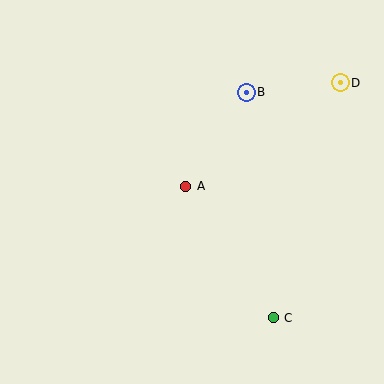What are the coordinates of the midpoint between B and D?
The midpoint between B and D is at (293, 88).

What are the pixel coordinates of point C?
Point C is at (273, 318).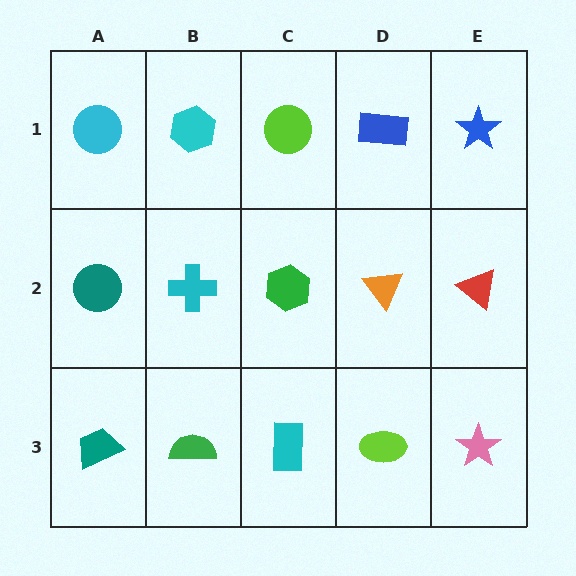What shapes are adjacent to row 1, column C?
A green hexagon (row 2, column C), a cyan hexagon (row 1, column B), a blue rectangle (row 1, column D).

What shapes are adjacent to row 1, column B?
A cyan cross (row 2, column B), a cyan circle (row 1, column A), a lime circle (row 1, column C).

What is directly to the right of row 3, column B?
A cyan rectangle.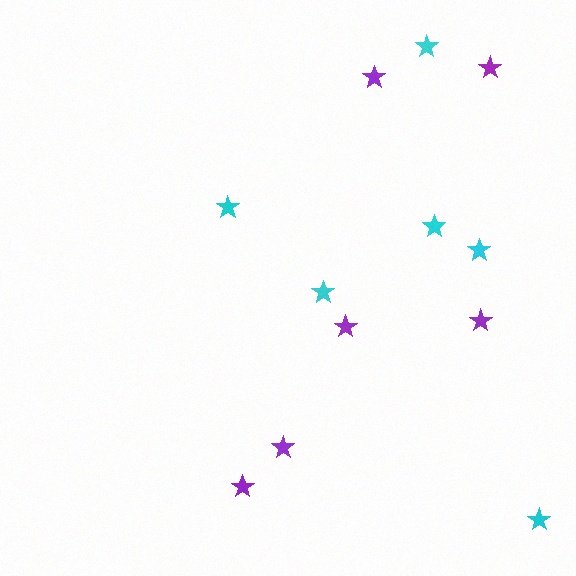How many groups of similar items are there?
There are 2 groups: one group of purple stars (6) and one group of cyan stars (6).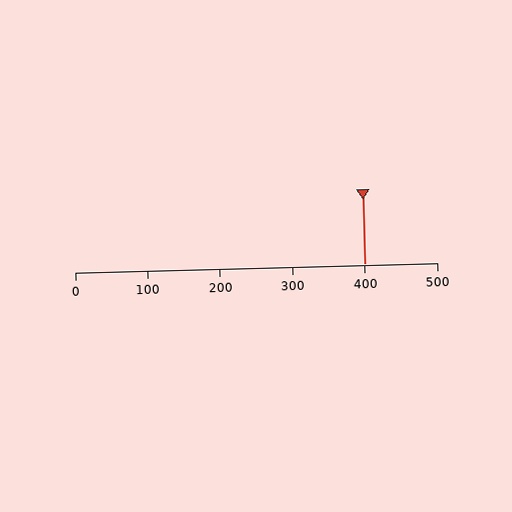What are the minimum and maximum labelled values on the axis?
The axis runs from 0 to 500.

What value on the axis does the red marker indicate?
The marker indicates approximately 400.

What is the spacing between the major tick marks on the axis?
The major ticks are spaced 100 apart.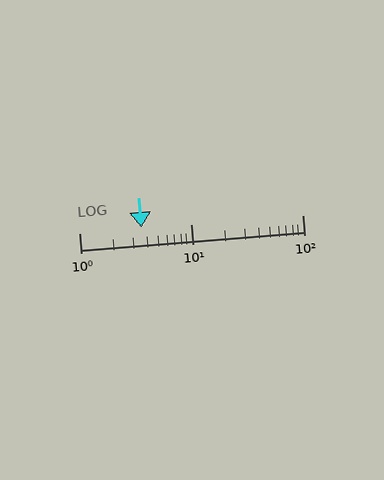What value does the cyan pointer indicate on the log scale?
The pointer indicates approximately 3.6.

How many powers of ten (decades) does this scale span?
The scale spans 2 decades, from 1 to 100.